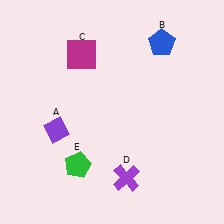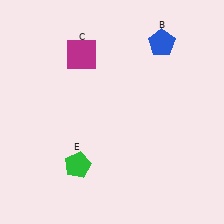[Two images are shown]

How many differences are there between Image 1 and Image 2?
There are 2 differences between the two images.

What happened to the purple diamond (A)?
The purple diamond (A) was removed in Image 2. It was in the bottom-left area of Image 1.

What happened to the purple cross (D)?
The purple cross (D) was removed in Image 2. It was in the bottom-right area of Image 1.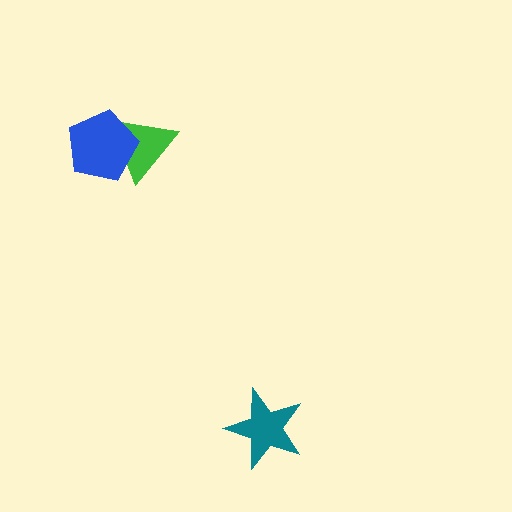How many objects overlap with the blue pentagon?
1 object overlaps with the blue pentagon.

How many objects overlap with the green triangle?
1 object overlaps with the green triangle.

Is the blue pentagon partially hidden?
No, no other shape covers it.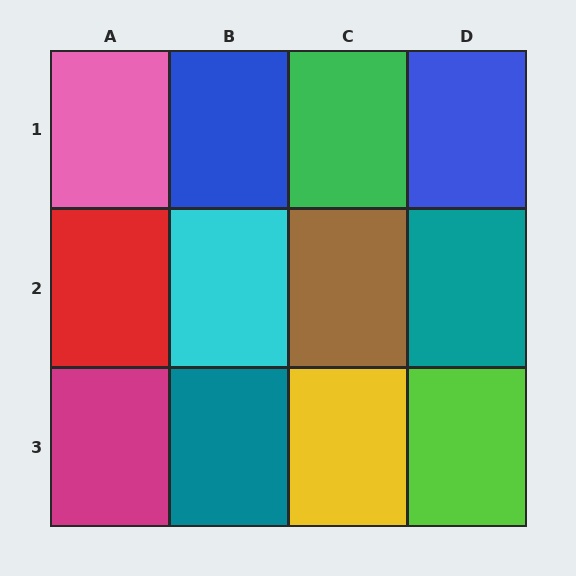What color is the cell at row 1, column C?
Green.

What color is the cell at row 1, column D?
Blue.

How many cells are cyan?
1 cell is cyan.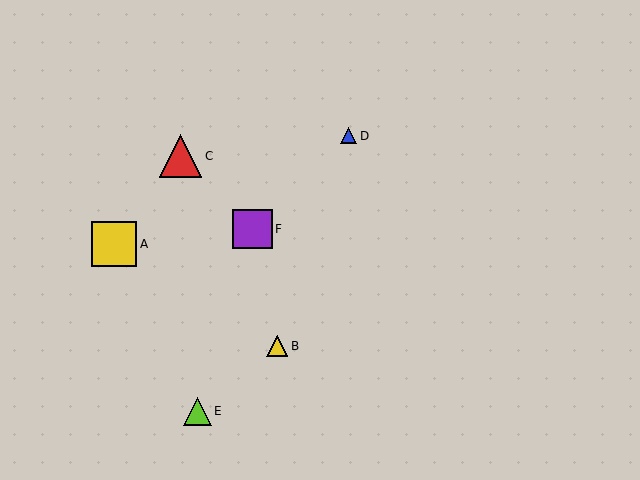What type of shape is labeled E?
Shape E is a lime triangle.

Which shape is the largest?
The yellow square (labeled A) is the largest.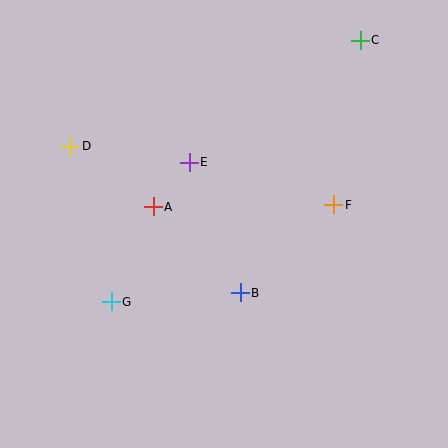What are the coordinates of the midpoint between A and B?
The midpoint between A and B is at (197, 250).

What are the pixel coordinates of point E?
Point E is at (189, 162).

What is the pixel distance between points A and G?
The distance between A and G is 104 pixels.